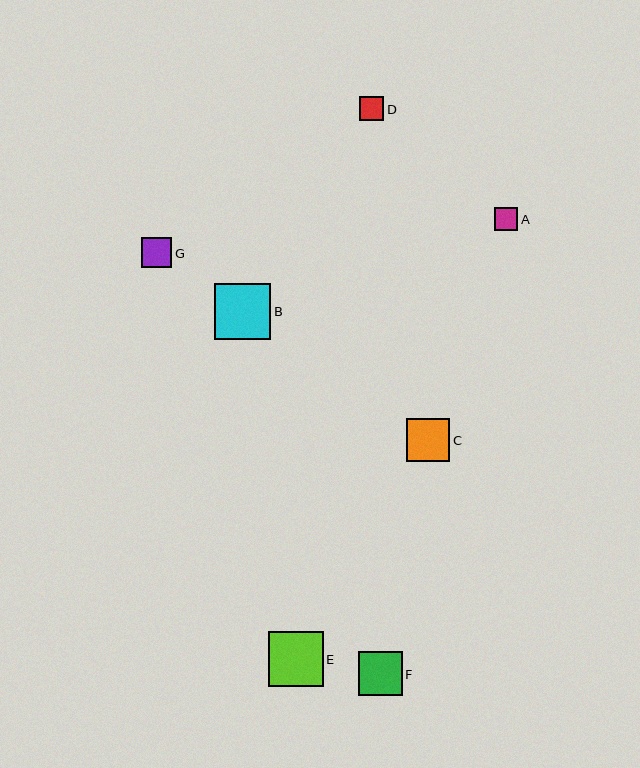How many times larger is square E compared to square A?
Square E is approximately 2.4 times the size of square A.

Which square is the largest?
Square B is the largest with a size of approximately 56 pixels.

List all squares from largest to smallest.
From largest to smallest: B, E, F, C, G, D, A.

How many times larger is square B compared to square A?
Square B is approximately 2.5 times the size of square A.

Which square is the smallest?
Square A is the smallest with a size of approximately 23 pixels.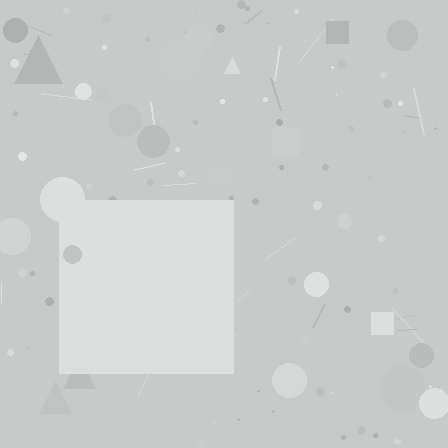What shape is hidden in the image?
A square is hidden in the image.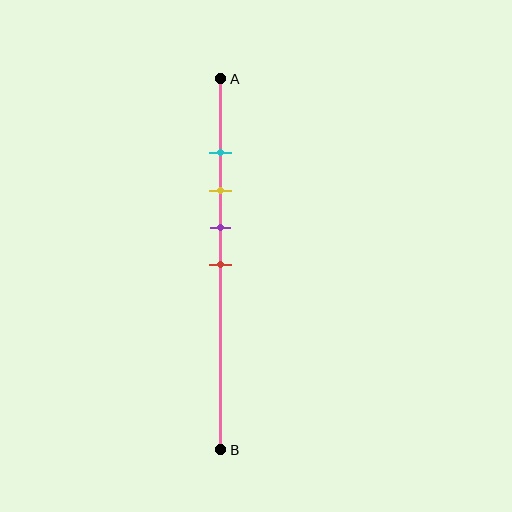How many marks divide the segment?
There are 4 marks dividing the segment.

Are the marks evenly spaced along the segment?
Yes, the marks are approximately evenly spaced.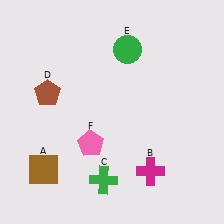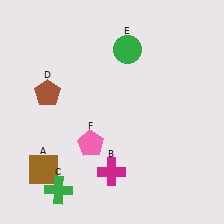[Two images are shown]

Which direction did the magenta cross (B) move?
The magenta cross (B) moved left.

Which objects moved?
The objects that moved are: the magenta cross (B), the green cross (C).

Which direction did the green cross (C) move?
The green cross (C) moved left.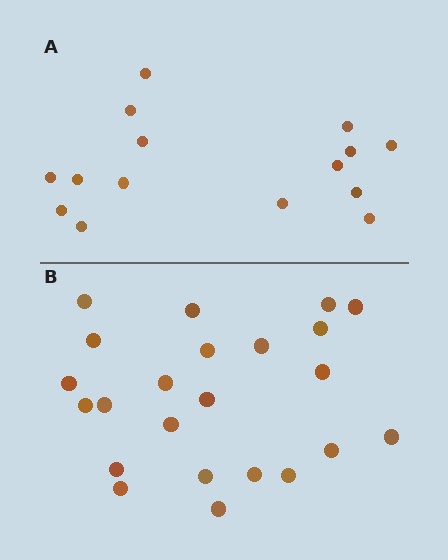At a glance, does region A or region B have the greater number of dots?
Region B (the bottom region) has more dots.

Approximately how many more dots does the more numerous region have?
Region B has roughly 8 or so more dots than region A.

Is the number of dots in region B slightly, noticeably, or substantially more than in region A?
Region B has substantially more. The ratio is roughly 1.5 to 1.